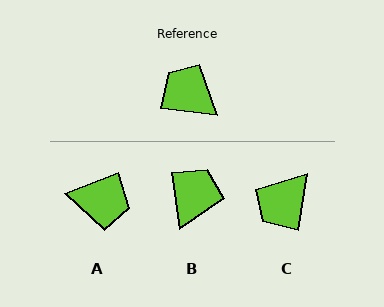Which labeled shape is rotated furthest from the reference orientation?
A, about 152 degrees away.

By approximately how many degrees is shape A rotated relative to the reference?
Approximately 152 degrees clockwise.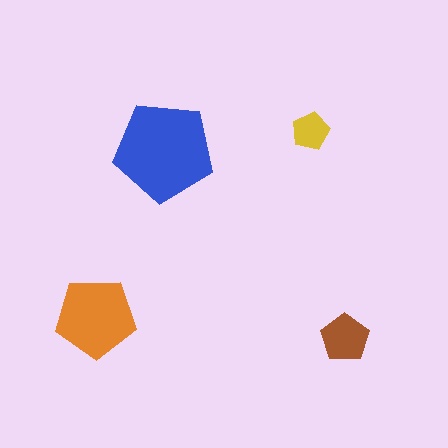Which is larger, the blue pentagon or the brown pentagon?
The blue one.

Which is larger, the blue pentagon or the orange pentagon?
The blue one.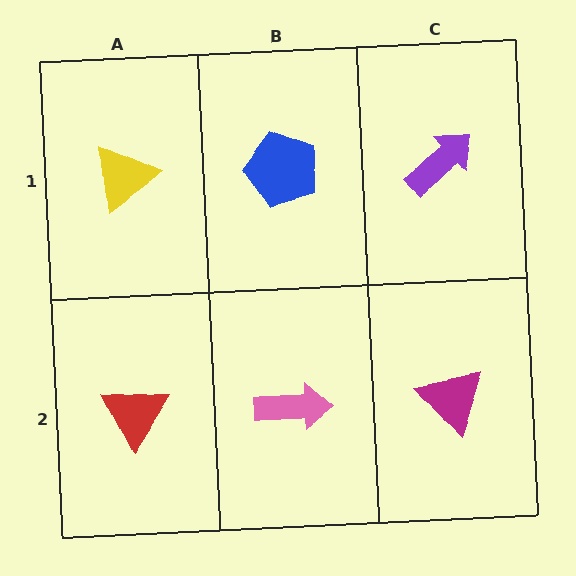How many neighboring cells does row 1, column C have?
2.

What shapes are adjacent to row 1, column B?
A pink arrow (row 2, column B), a yellow triangle (row 1, column A), a purple arrow (row 1, column C).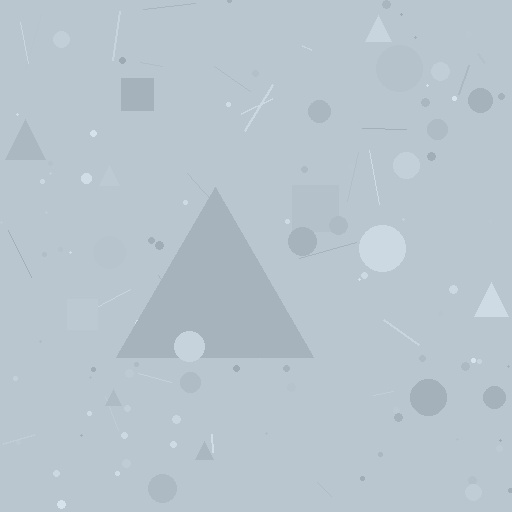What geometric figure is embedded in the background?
A triangle is embedded in the background.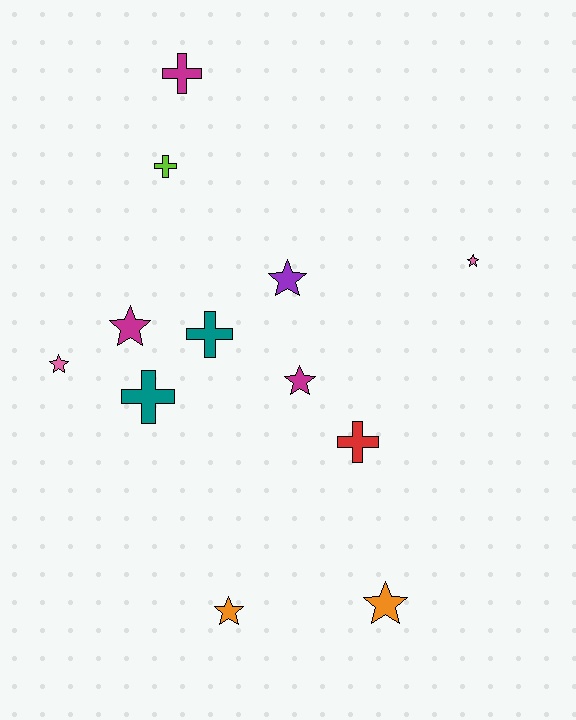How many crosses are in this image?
There are 5 crosses.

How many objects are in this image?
There are 12 objects.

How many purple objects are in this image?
There is 1 purple object.